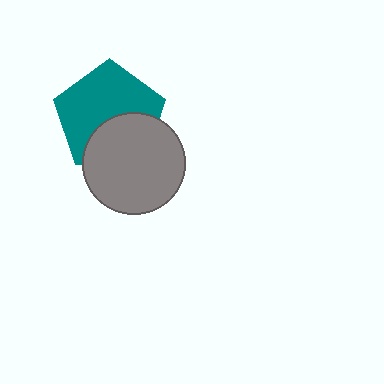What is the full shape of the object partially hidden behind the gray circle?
The partially hidden object is a teal pentagon.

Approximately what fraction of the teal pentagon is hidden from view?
Roughly 38% of the teal pentagon is hidden behind the gray circle.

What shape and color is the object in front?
The object in front is a gray circle.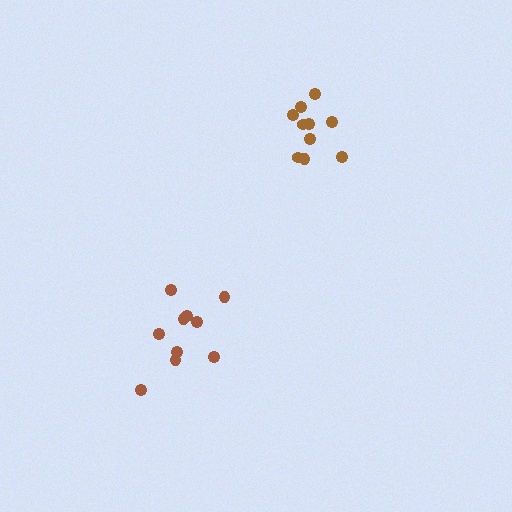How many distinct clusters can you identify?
There are 2 distinct clusters.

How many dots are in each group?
Group 1: 10 dots, Group 2: 10 dots (20 total).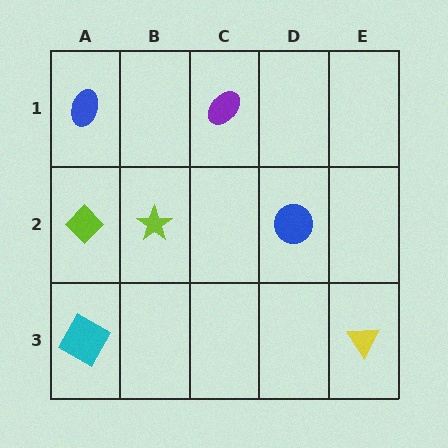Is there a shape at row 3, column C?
No, that cell is empty.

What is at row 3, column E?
A yellow triangle.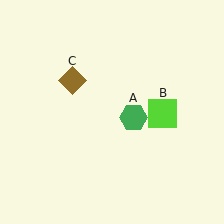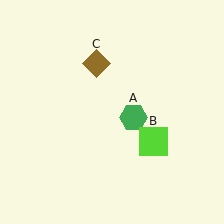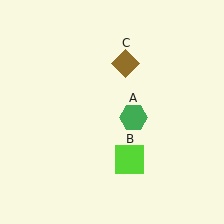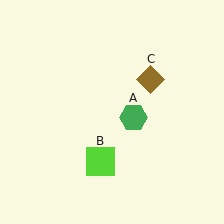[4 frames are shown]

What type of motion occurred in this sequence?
The lime square (object B), brown diamond (object C) rotated clockwise around the center of the scene.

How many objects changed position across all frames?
2 objects changed position: lime square (object B), brown diamond (object C).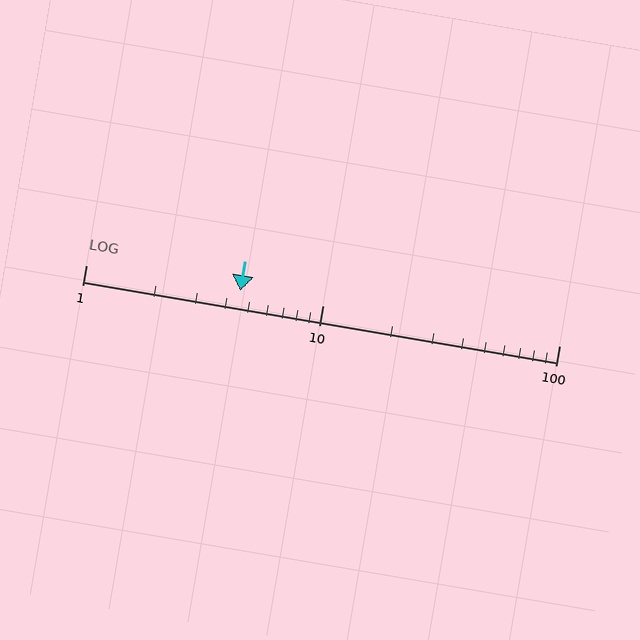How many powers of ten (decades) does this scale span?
The scale spans 2 decades, from 1 to 100.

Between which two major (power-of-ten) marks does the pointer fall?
The pointer is between 1 and 10.